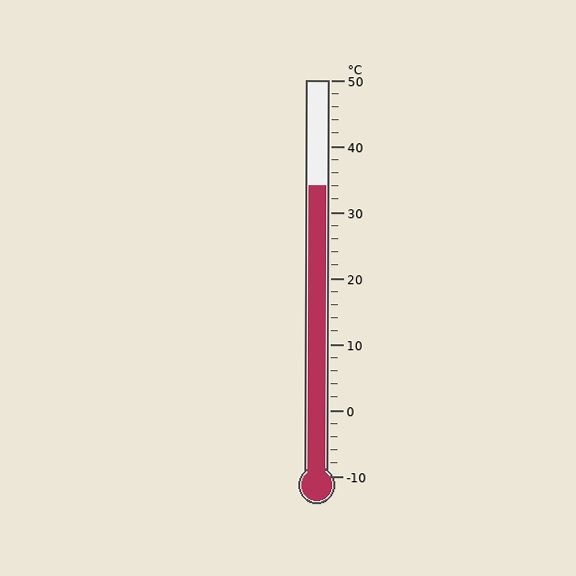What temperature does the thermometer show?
The thermometer shows approximately 34°C.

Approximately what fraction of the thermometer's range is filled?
The thermometer is filled to approximately 75% of its range.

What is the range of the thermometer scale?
The thermometer scale ranges from -10°C to 50°C.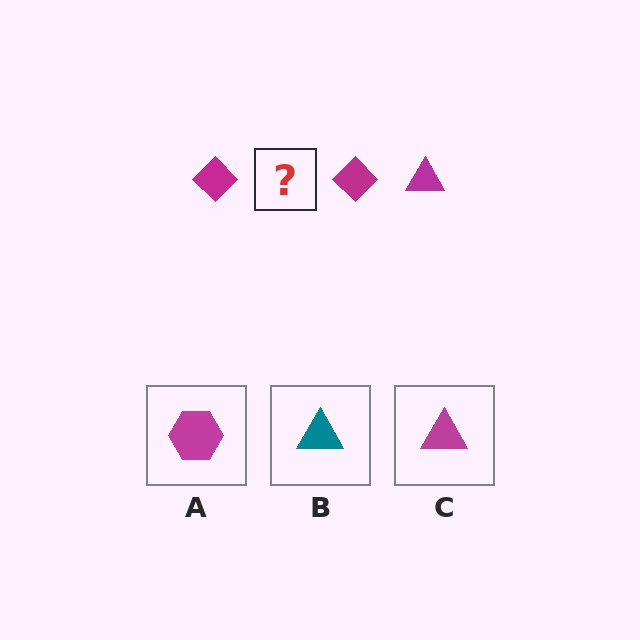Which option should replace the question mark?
Option C.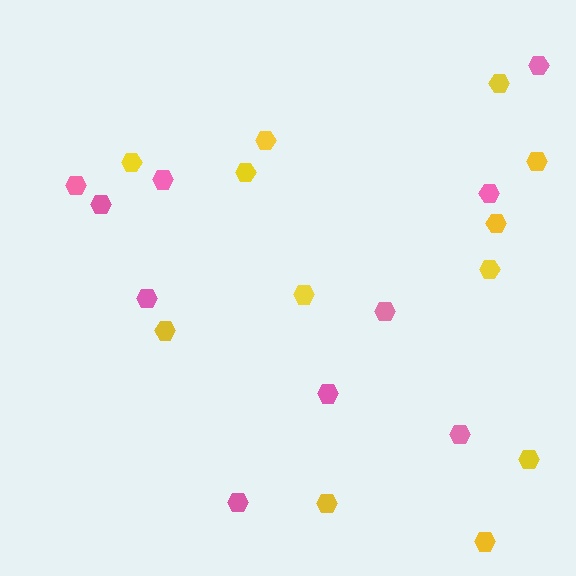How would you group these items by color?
There are 2 groups: one group of pink hexagons (10) and one group of yellow hexagons (12).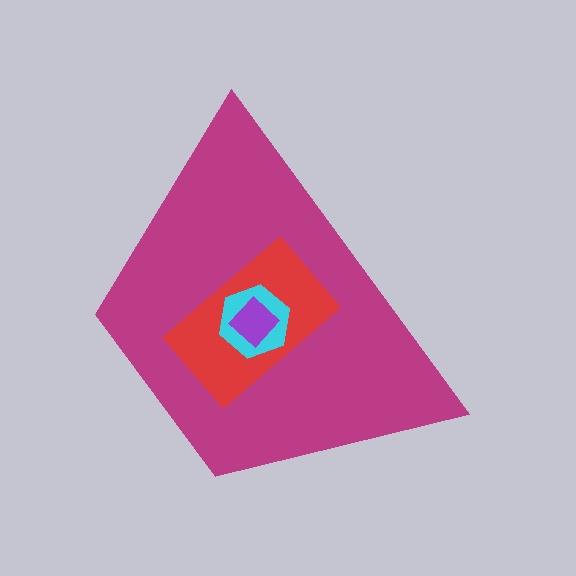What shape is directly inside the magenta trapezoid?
The red rectangle.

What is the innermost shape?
The purple diamond.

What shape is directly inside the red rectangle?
The cyan hexagon.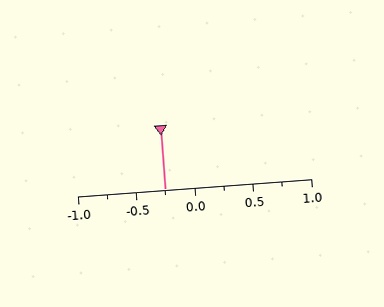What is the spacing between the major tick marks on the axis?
The major ticks are spaced 0.5 apart.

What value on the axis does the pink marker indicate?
The marker indicates approximately -0.25.